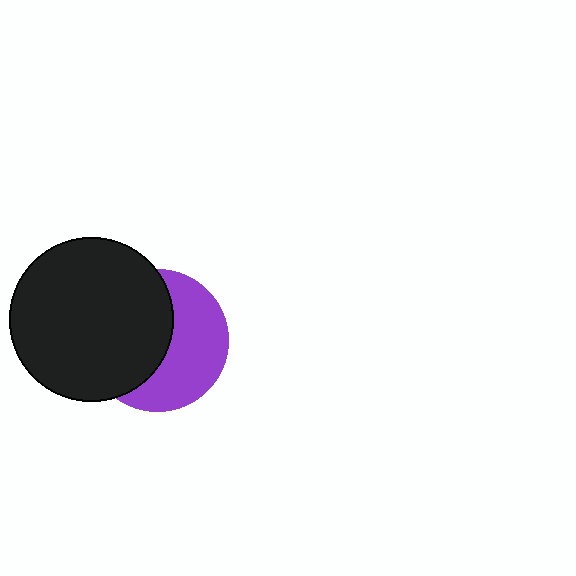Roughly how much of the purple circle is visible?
About half of it is visible (roughly 48%).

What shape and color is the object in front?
The object in front is a black circle.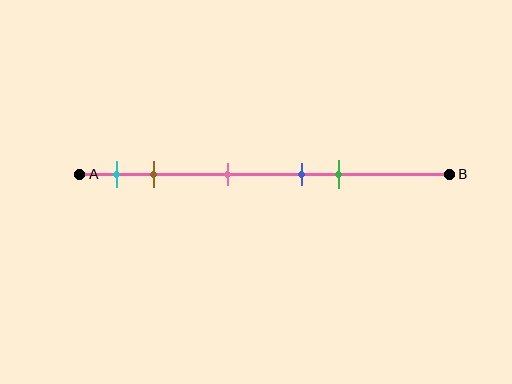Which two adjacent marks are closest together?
The blue and green marks are the closest adjacent pair.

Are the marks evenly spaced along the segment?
No, the marks are not evenly spaced.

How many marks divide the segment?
There are 5 marks dividing the segment.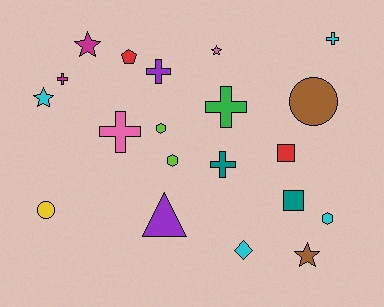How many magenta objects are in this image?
There are 2 magenta objects.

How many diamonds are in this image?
There is 1 diamond.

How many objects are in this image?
There are 20 objects.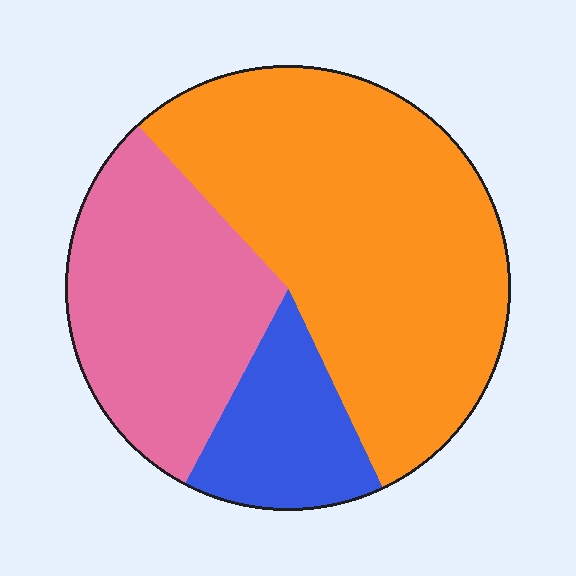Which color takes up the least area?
Blue, at roughly 15%.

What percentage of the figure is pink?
Pink takes up about one third (1/3) of the figure.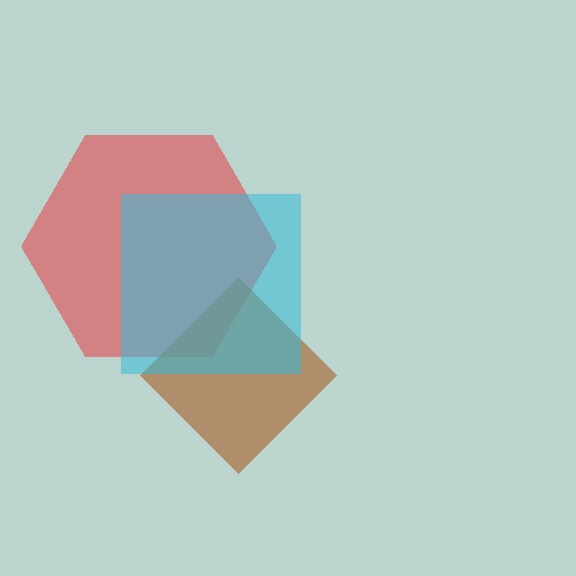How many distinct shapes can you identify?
There are 3 distinct shapes: a red hexagon, a brown diamond, a cyan square.